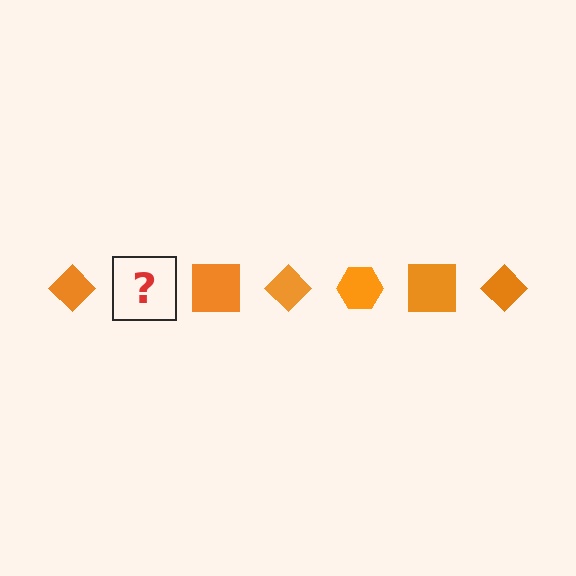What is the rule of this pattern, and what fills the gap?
The rule is that the pattern cycles through diamond, hexagon, square shapes in orange. The gap should be filled with an orange hexagon.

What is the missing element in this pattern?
The missing element is an orange hexagon.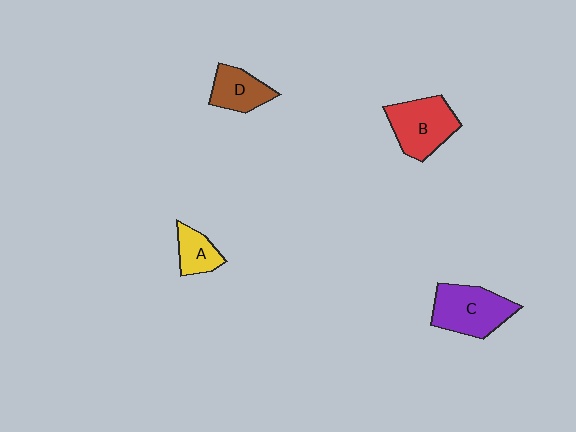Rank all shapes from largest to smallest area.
From largest to smallest: C (purple), B (red), D (brown), A (yellow).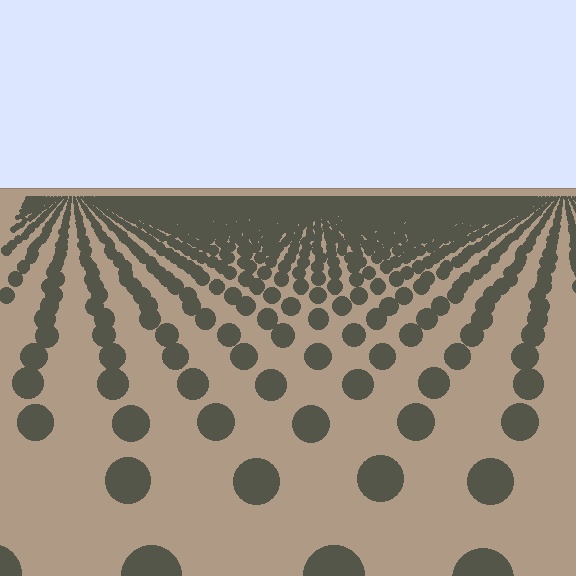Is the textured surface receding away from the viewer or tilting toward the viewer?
The surface is receding away from the viewer. Texture elements get smaller and denser toward the top.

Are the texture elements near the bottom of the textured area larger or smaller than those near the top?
Larger. Near the bottom, elements are closer to the viewer and appear at a bigger on-screen size.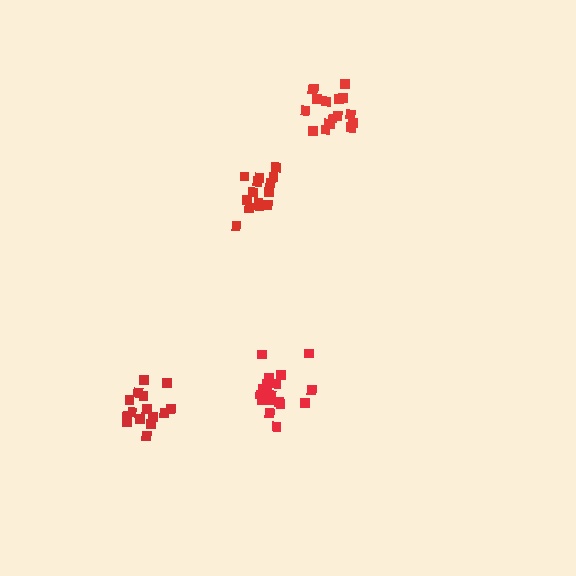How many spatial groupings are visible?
There are 4 spatial groupings.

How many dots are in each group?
Group 1: 14 dots, Group 2: 18 dots, Group 3: 18 dots, Group 4: 15 dots (65 total).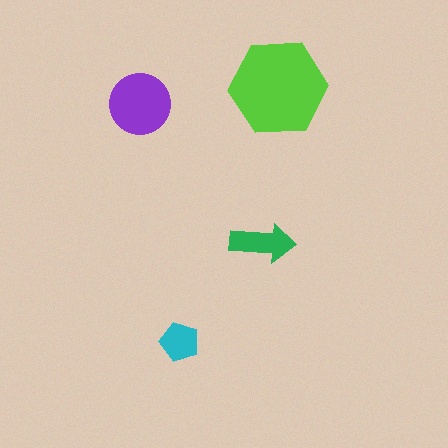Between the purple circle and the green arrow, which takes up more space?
The purple circle.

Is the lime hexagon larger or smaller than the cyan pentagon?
Larger.